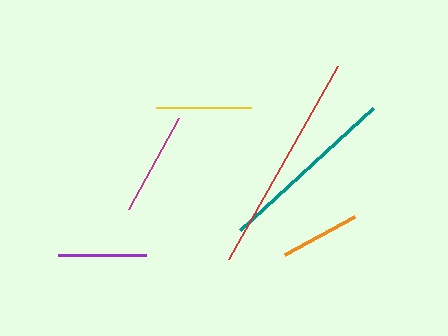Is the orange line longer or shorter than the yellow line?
The yellow line is longer than the orange line.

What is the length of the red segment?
The red segment is approximately 222 pixels long.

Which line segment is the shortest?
The orange line is the shortest at approximately 80 pixels.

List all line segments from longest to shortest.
From longest to shortest: red, teal, magenta, yellow, purple, orange.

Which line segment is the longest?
The red line is the longest at approximately 222 pixels.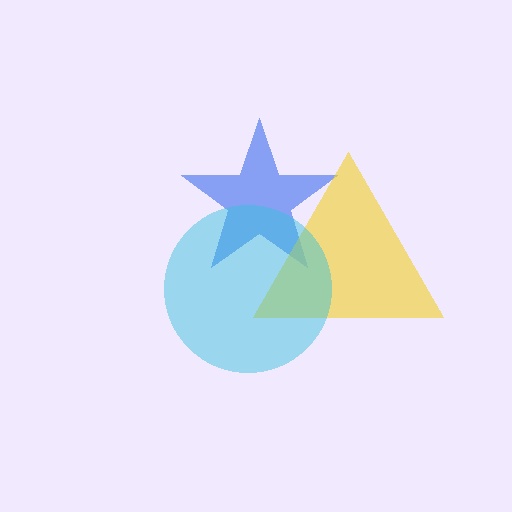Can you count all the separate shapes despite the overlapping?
Yes, there are 3 separate shapes.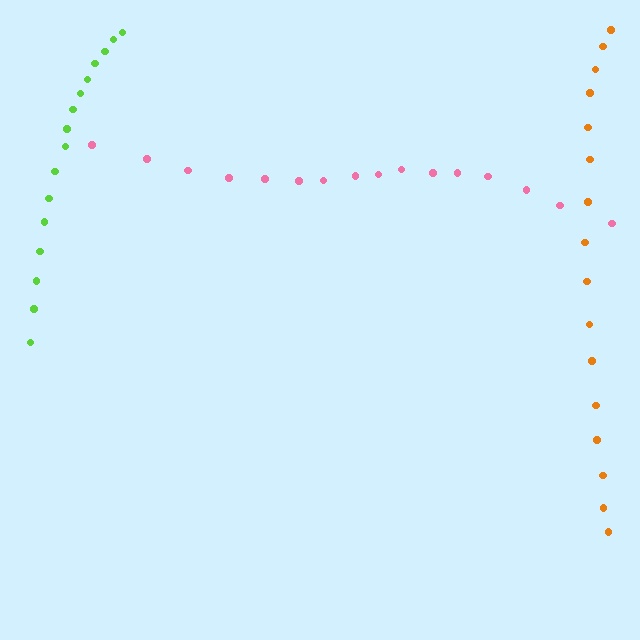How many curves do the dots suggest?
There are 3 distinct paths.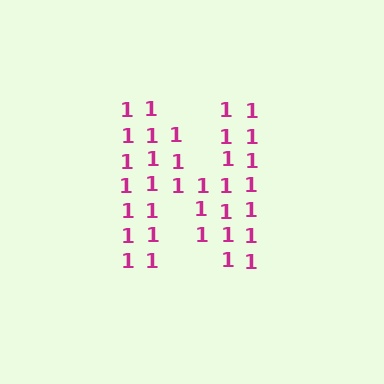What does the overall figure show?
The overall figure shows the letter N.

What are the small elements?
The small elements are digit 1's.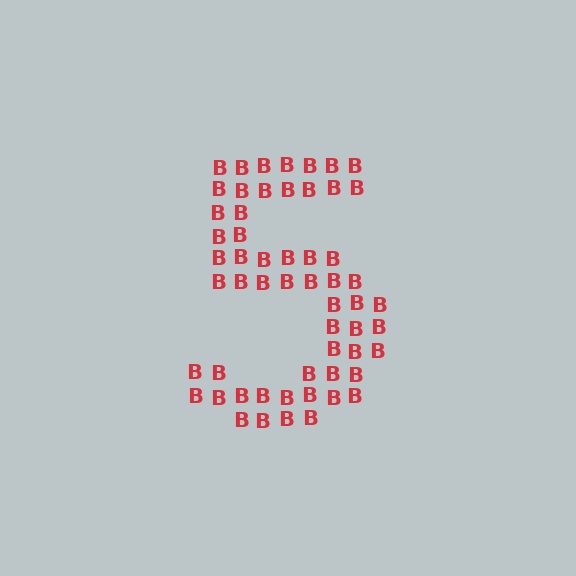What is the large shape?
The large shape is the digit 5.